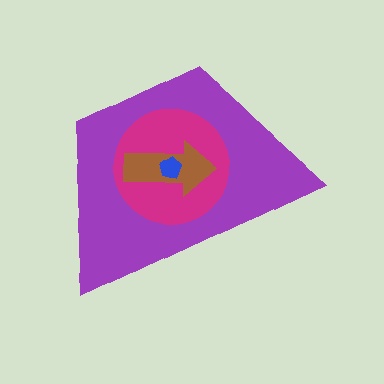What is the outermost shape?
The purple trapezoid.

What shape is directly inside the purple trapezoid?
The magenta circle.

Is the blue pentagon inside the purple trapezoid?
Yes.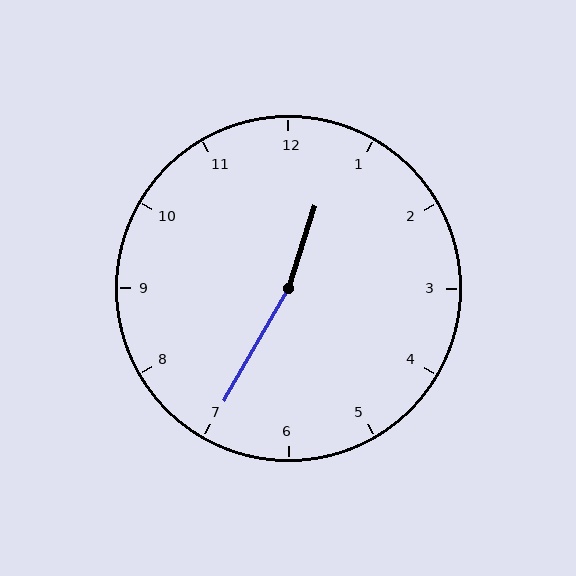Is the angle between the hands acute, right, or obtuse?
It is obtuse.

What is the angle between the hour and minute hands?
Approximately 168 degrees.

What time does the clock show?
12:35.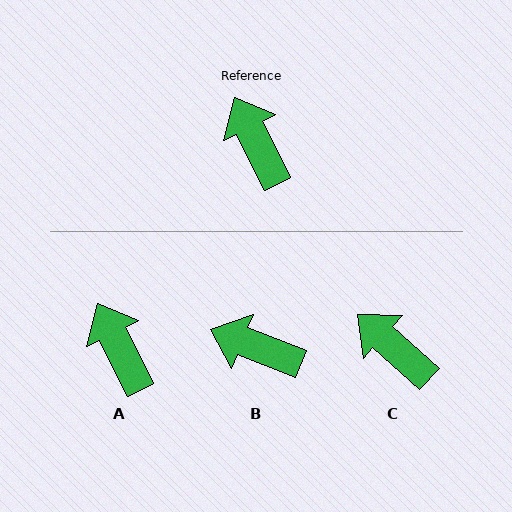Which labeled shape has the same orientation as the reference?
A.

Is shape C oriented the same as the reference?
No, it is off by about 21 degrees.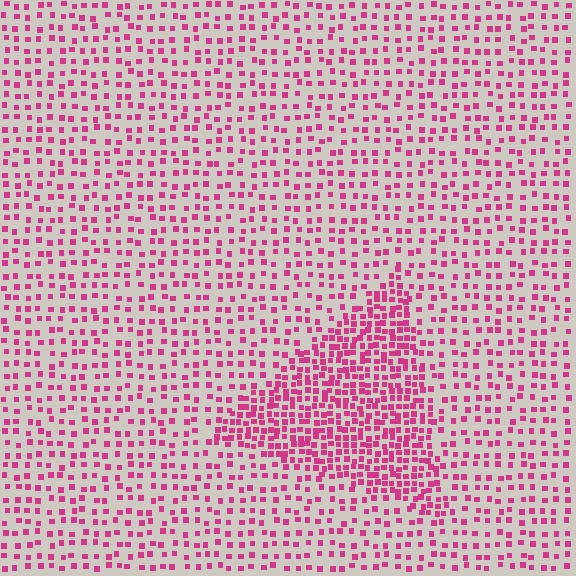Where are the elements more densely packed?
The elements are more densely packed inside the triangle boundary.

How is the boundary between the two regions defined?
The boundary is defined by a change in element density (approximately 2.2x ratio). All elements are the same color, size, and shape.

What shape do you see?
I see a triangle.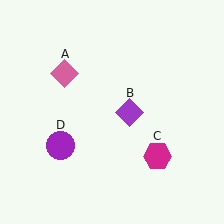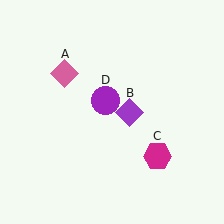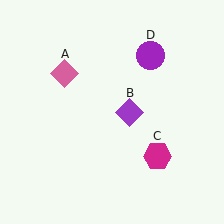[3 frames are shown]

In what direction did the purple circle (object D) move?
The purple circle (object D) moved up and to the right.